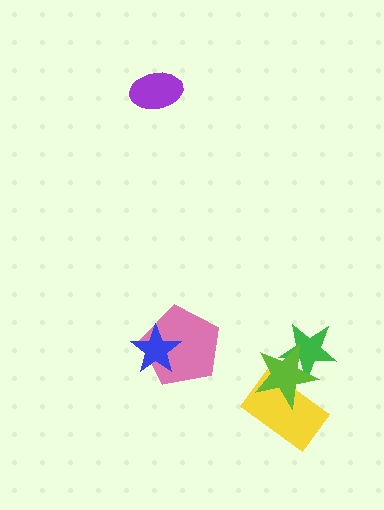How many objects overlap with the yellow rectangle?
1 object overlaps with the yellow rectangle.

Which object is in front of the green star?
The lime star is in front of the green star.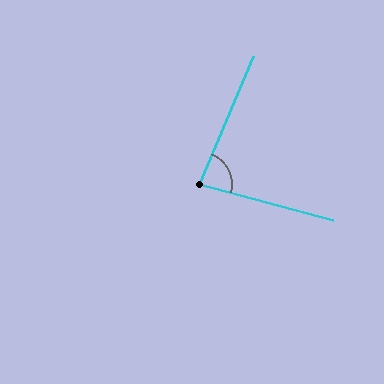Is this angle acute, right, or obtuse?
It is acute.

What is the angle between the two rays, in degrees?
Approximately 82 degrees.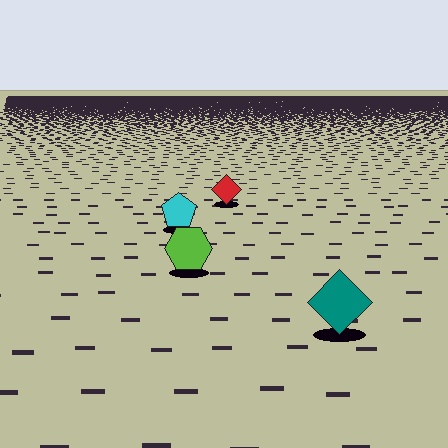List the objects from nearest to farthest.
From nearest to farthest: the teal diamond, the lime hexagon, the cyan pentagon, the red diamond.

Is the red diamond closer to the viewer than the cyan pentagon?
No. The cyan pentagon is closer — you can tell from the texture gradient: the ground texture is coarser near it.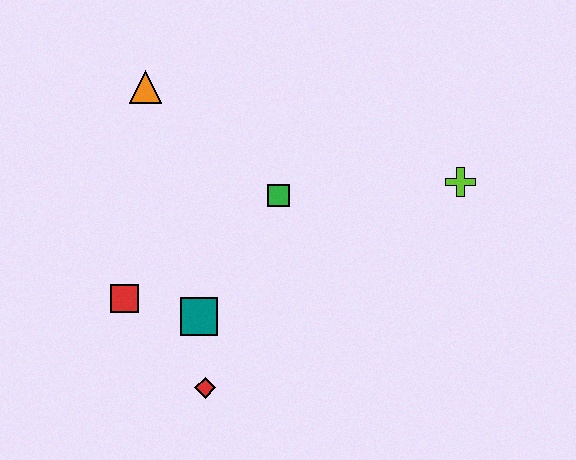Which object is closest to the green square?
The teal square is closest to the green square.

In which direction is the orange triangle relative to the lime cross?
The orange triangle is to the left of the lime cross.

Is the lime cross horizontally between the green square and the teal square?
No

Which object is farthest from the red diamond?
The lime cross is farthest from the red diamond.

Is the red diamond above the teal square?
No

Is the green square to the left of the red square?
No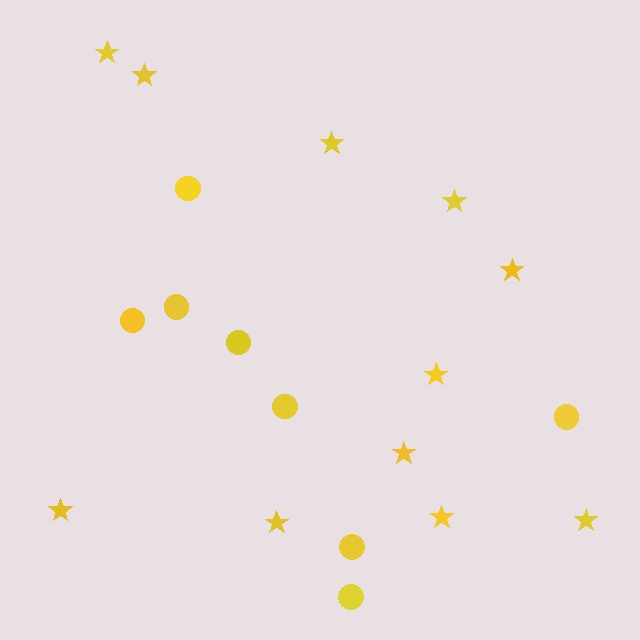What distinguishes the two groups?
There are 2 groups: one group of circles (8) and one group of stars (11).